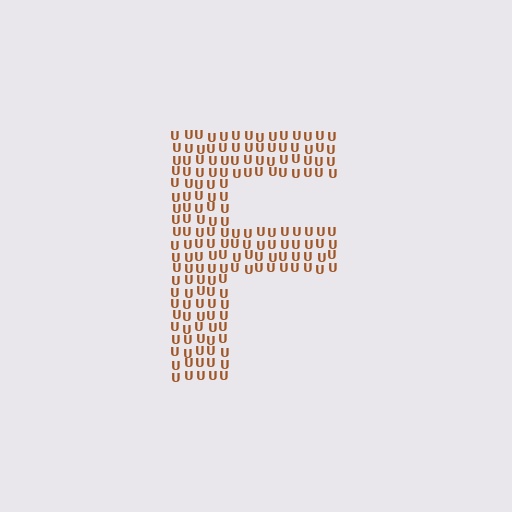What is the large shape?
The large shape is the letter F.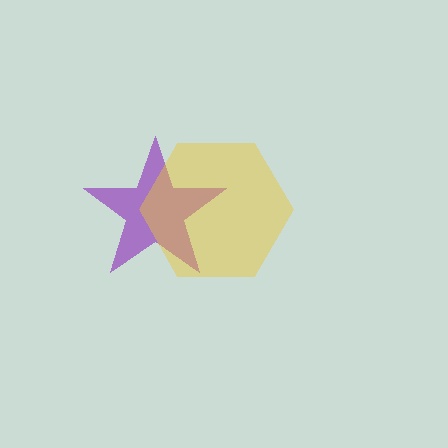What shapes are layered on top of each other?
The layered shapes are: a purple star, a yellow hexagon.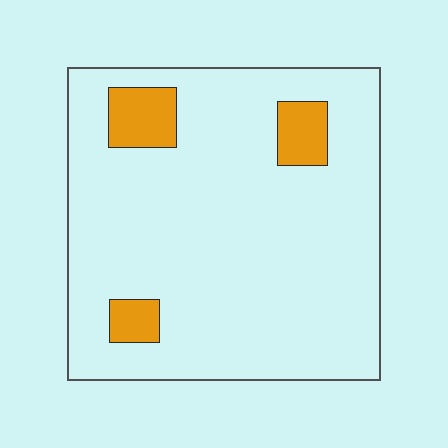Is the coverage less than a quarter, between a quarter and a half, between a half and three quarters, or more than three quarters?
Less than a quarter.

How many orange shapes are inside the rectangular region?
3.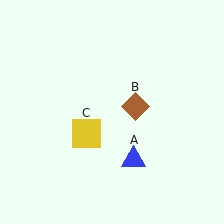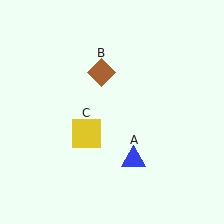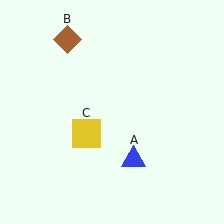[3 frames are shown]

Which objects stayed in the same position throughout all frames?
Blue triangle (object A) and yellow square (object C) remained stationary.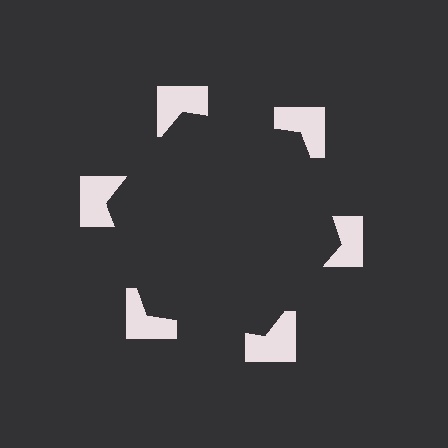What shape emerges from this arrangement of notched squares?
An illusory hexagon — its edges are inferred from the aligned wedge cuts in the notched squares, not physically drawn.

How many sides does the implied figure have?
6 sides.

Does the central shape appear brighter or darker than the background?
It typically appears slightly darker than the background, even though no actual brightness change is drawn.